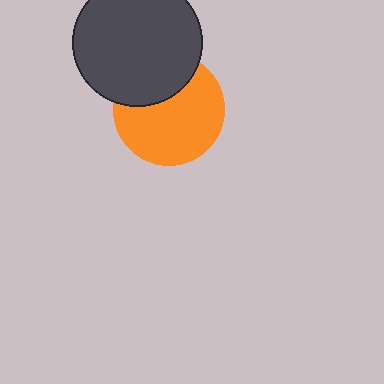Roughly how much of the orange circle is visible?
Most of it is visible (roughly 68%).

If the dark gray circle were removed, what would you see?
You would see the complete orange circle.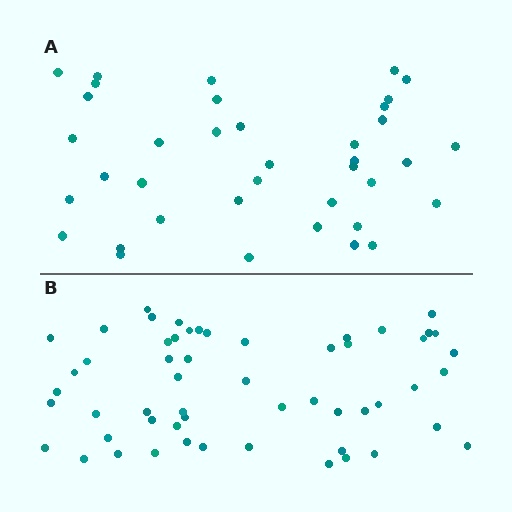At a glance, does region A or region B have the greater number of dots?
Region B (the bottom region) has more dots.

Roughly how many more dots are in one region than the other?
Region B has approximately 15 more dots than region A.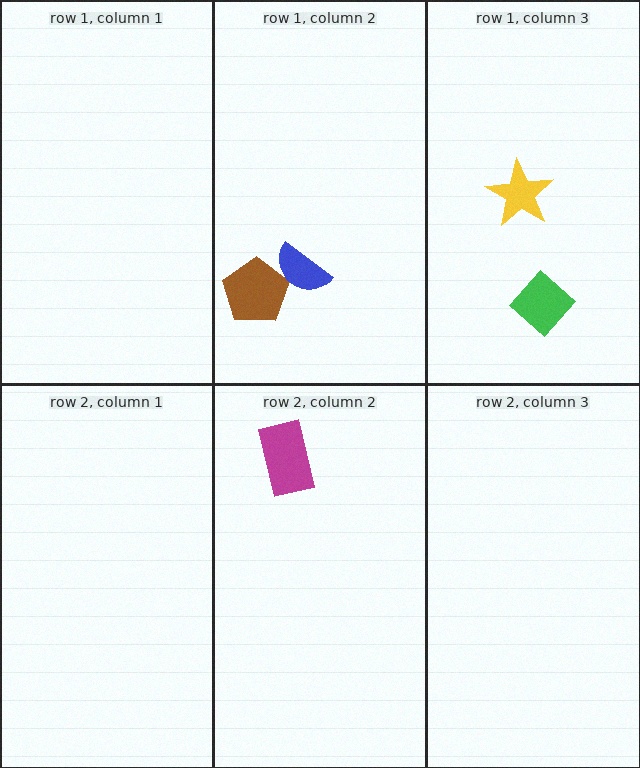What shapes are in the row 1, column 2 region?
The brown pentagon, the blue semicircle.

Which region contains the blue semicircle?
The row 1, column 2 region.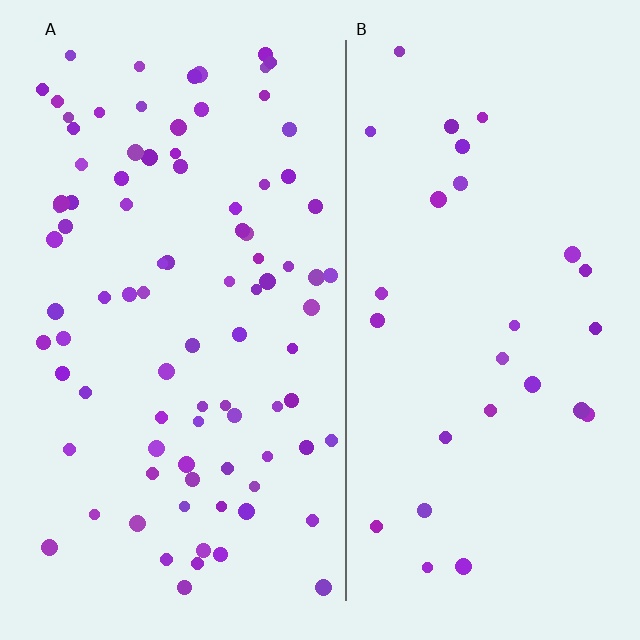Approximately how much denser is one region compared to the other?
Approximately 3.1× — region A over region B.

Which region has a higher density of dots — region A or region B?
A (the left).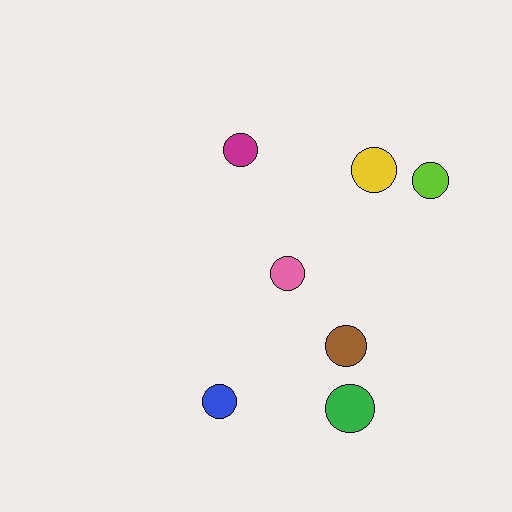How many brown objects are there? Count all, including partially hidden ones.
There is 1 brown object.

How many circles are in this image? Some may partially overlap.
There are 7 circles.